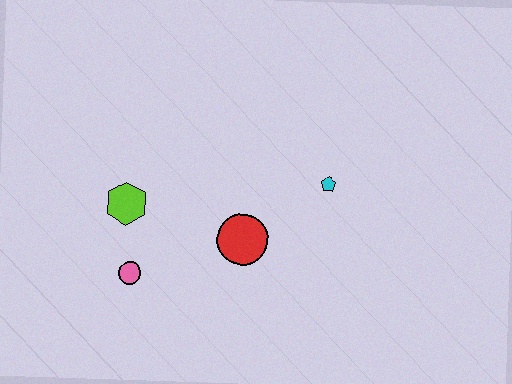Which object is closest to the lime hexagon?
The pink circle is closest to the lime hexagon.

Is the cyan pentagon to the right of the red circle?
Yes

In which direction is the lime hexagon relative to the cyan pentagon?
The lime hexagon is to the left of the cyan pentagon.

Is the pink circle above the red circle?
No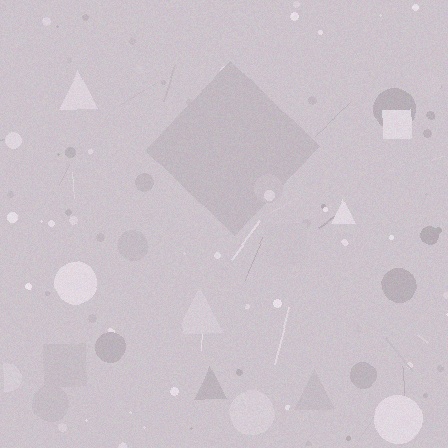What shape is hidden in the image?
A diamond is hidden in the image.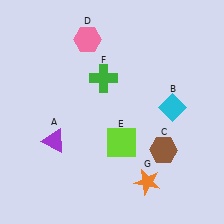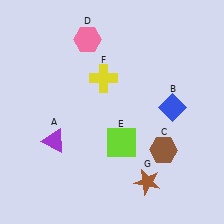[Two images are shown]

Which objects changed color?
B changed from cyan to blue. F changed from green to yellow. G changed from orange to brown.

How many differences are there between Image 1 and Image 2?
There are 3 differences between the two images.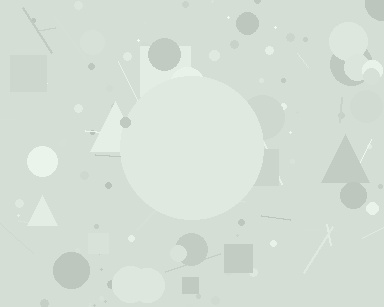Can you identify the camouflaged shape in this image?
The camouflaged shape is a circle.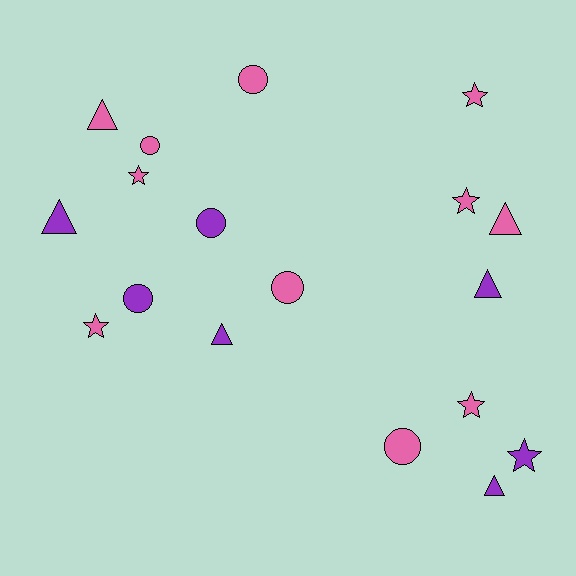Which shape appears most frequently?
Triangle, with 6 objects.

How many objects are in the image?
There are 18 objects.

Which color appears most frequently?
Pink, with 11 objects.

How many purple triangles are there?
There are 4 purple triangles.